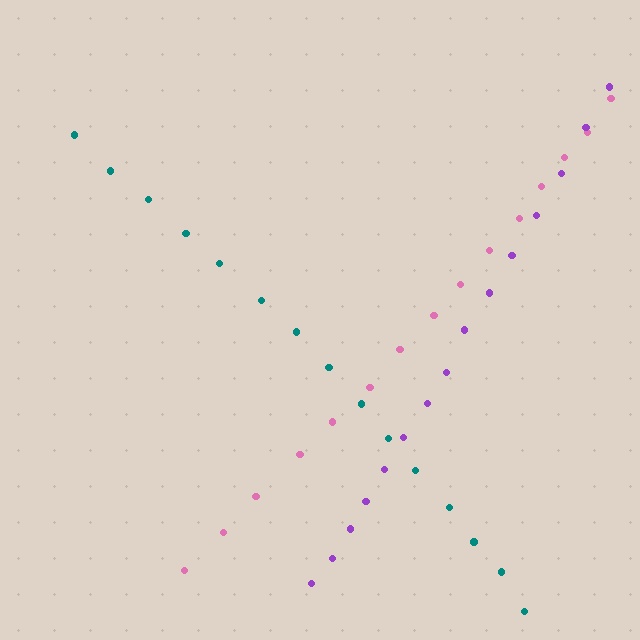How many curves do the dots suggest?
There are 3 distinct paths.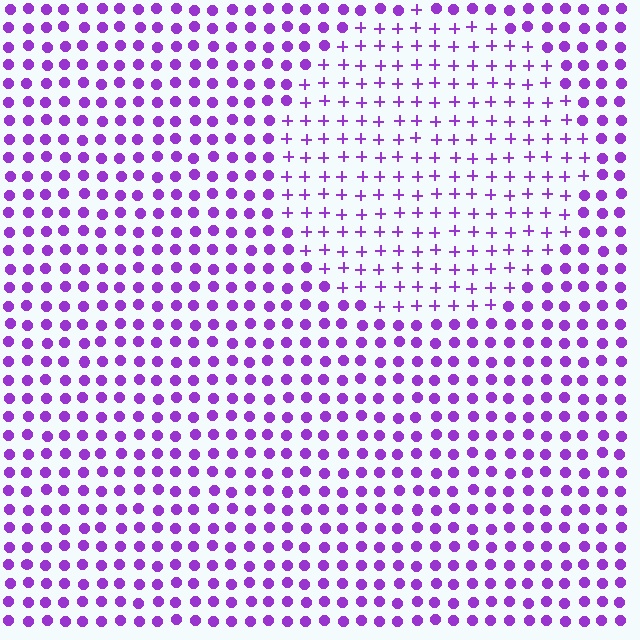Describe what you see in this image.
The image is filled with small purple elements arranged in a uniform grid. A circle-shaped region contains plus signs, while the surrounding area contains circles. The boundary is defined purely by the change in element shape.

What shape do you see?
I see a circle.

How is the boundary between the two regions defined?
The boundary is defined by a change in element shape: plus signs inside vs. circles outside. All elements share the same color and spacing.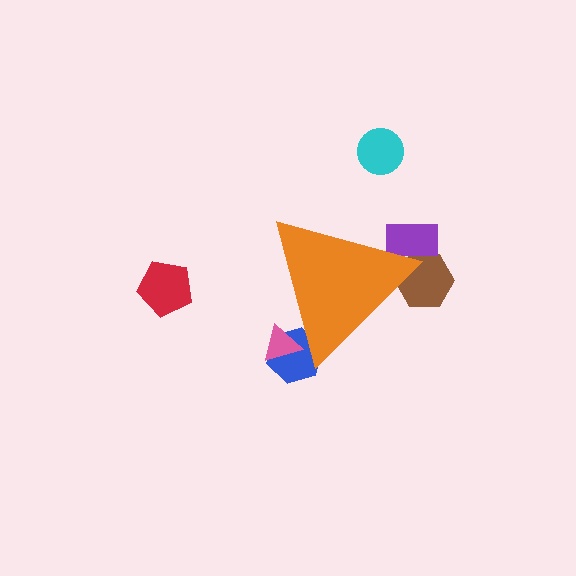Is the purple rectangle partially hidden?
Yes, the purple rectangle is partially hidden behind the orange triangle.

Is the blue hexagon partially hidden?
Yes, the blue hexagon is partially hidden behind the orange triangle.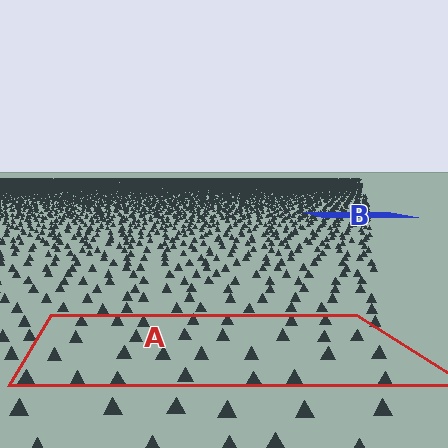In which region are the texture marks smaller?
The texture marks are smaller in region B, because it is farther away.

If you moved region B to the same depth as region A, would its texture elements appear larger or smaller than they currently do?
They would appear larger. At a closer depth, the same texture elements are projected at a bigger on-screen size.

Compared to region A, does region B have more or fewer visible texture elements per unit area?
Region B has more texture elements per unit area — they are packed more densely because it is farther away.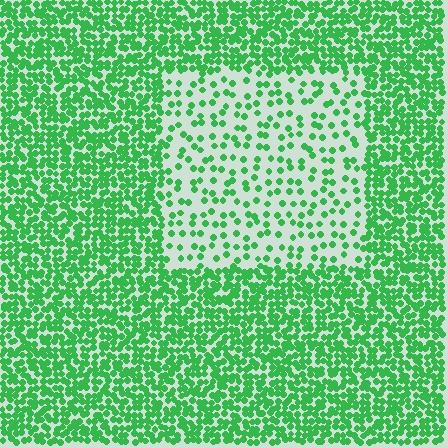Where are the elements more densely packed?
The elements are more densely packed outside the rectangle boundary.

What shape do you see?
I see a rectangle.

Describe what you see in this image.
The image contains small green elements arranged at two different densities. A rectangle-shaped region is visible where the elements are less densely packed than the surrounding area.